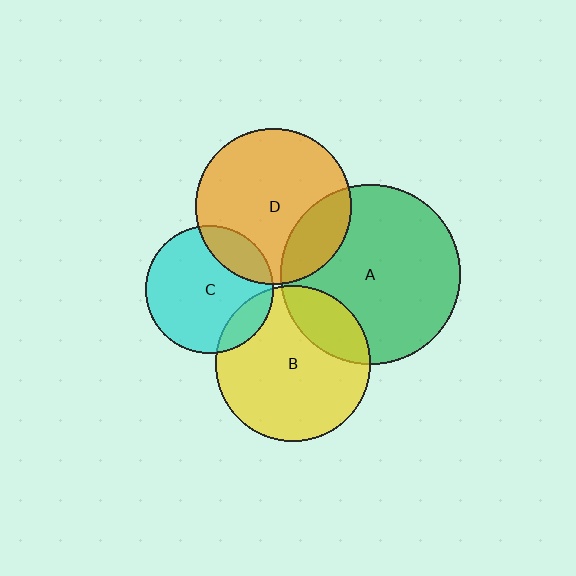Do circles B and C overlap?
Yes.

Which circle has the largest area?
Circle A (green).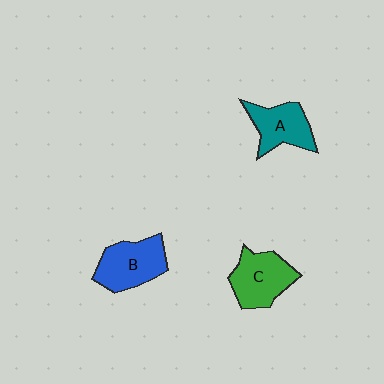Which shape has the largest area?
Shape B (blue).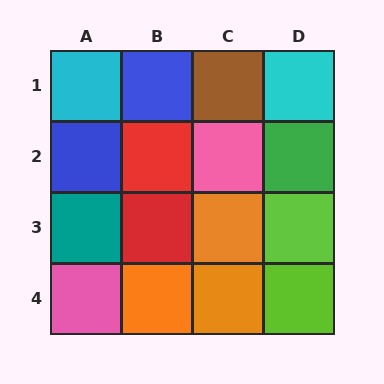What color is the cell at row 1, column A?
Cyan.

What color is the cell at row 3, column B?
Red.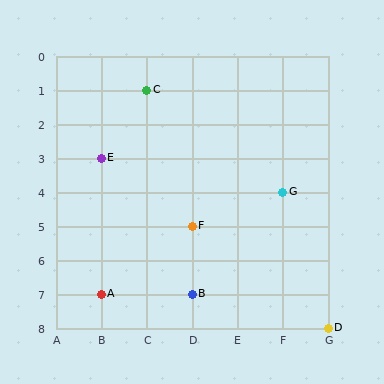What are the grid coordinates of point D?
Point D is at grid coordinates (G, 8).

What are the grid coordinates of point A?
Point A is at grid coordinates (B, 7).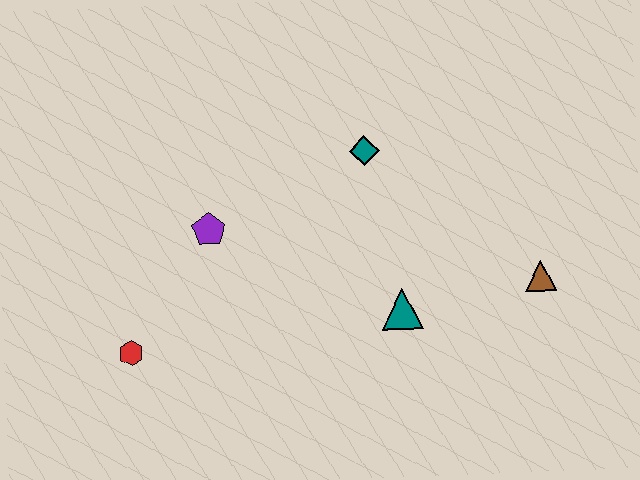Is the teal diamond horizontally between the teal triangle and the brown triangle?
No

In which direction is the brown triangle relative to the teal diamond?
The brown triangle is to the right of the teal diamond.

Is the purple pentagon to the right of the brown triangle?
No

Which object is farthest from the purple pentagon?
The brown triangle is farthest from the purple pentagon.